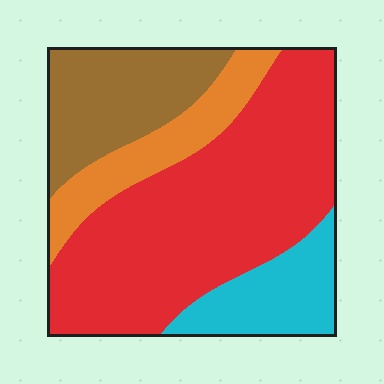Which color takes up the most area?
Red, at roughly 55%.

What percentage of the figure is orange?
Orange takes up about one eighth (1/8) of the figure.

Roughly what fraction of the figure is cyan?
Cyan takes up about one eighth (1/8) of the figure.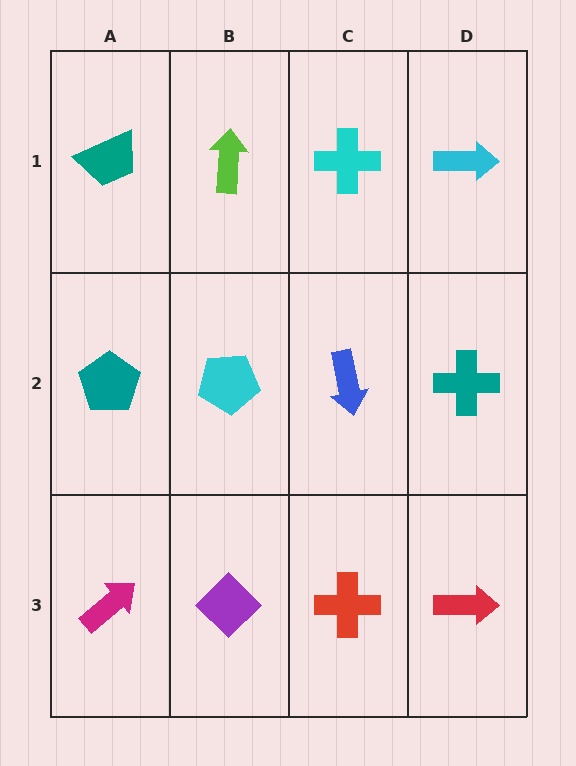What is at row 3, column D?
A red arrow.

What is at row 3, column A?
A magenta arrow.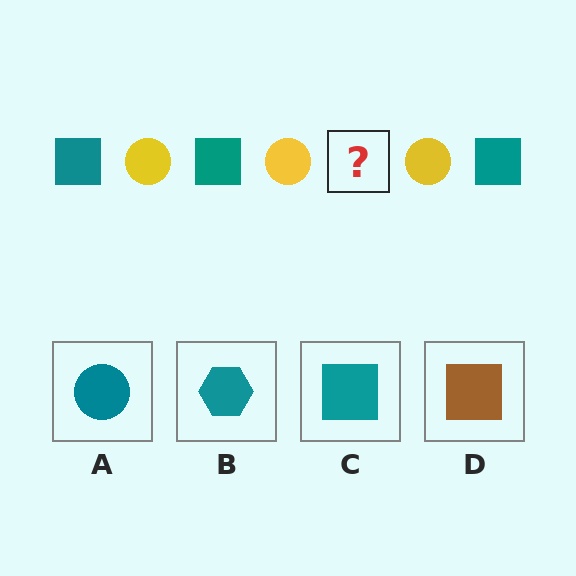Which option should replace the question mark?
Option C.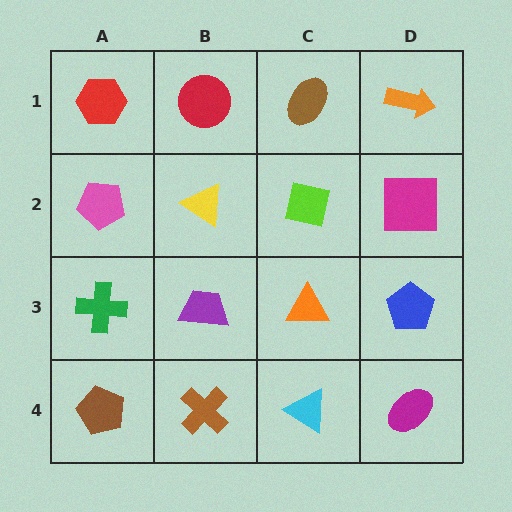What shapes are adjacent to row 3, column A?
A pink pentagon (row 2, column A), a brown pentagon (row 4, column A), a purple trapezoid (row 3, column B).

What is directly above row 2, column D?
An orange arrow.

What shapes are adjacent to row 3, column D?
A magenta square (row 2, column D), a magenta ellipse (row 4, column D), an orange triangle (row 3, column C).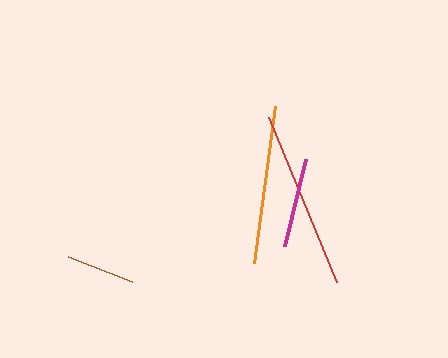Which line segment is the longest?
The red line is the longest at approximately 178 pixels.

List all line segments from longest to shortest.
From longest to shortest: red, orange, magenta, brown.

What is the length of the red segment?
The red segment is approximately 178 pixels long.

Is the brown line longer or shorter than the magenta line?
The magenta line is longer than the brown line.